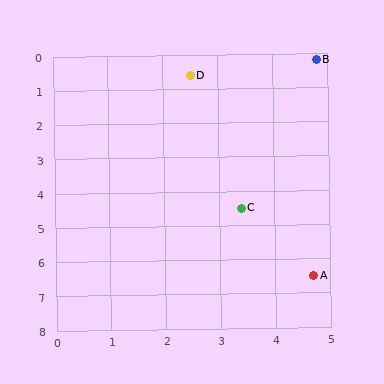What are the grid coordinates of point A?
Point A is at approximately (4.7, 6.5).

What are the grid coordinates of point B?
Point B is at approximately (4.8, 0.2).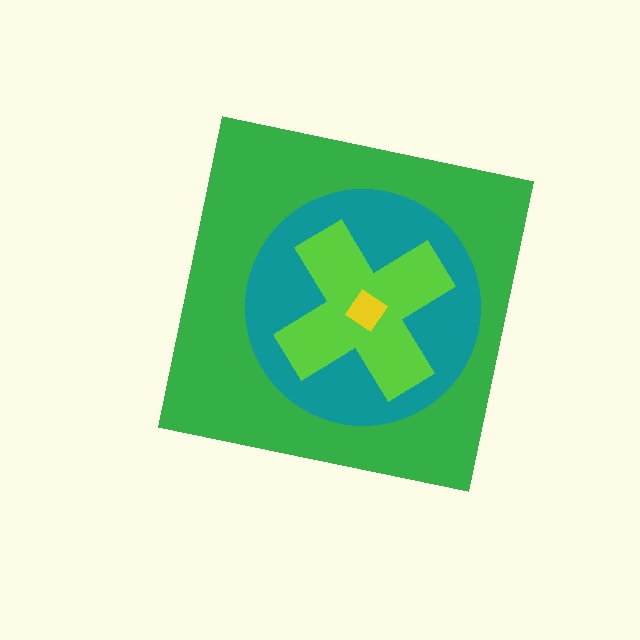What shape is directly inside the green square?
The teal circle.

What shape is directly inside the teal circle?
The lime cross.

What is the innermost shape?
The yellow diamond.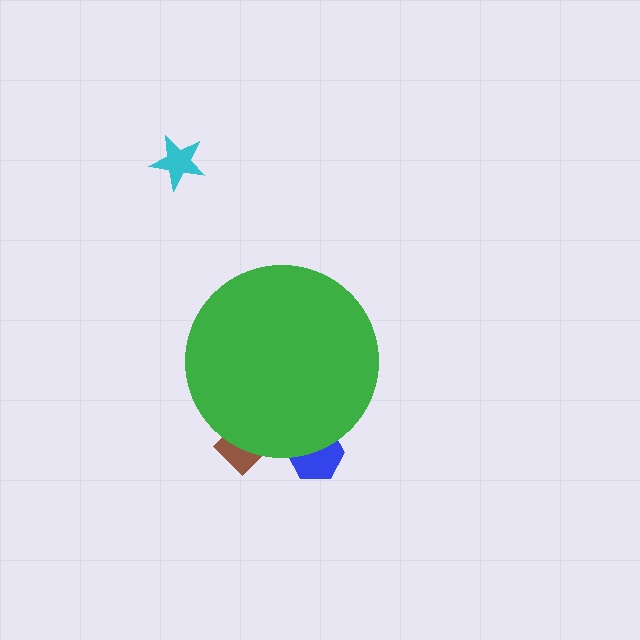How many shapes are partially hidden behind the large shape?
2 shapes are partially hidden.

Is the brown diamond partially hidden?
Yes, the brown diamond is partially hidden behind the green circle.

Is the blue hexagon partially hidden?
Yes, the blue hexagon is partially hidden behind the green circle.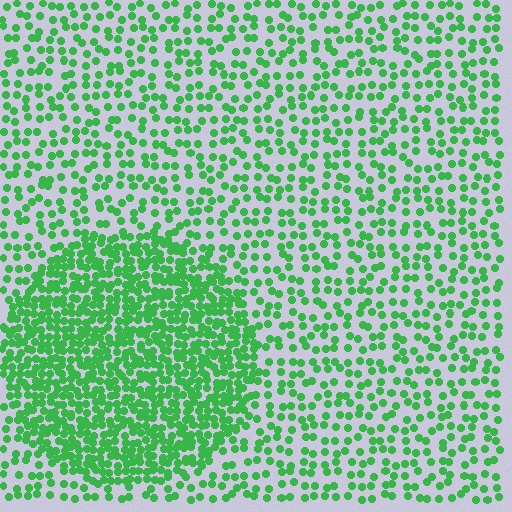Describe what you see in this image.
The image contains small green elements arranged at two different densities. A circle-shaped region is visible where the elements are more densely packed than the surrounding area.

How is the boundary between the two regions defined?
The boundary is defined by a change in element density (approximately 2.3x ratio). All elements are the same color, size, and shape.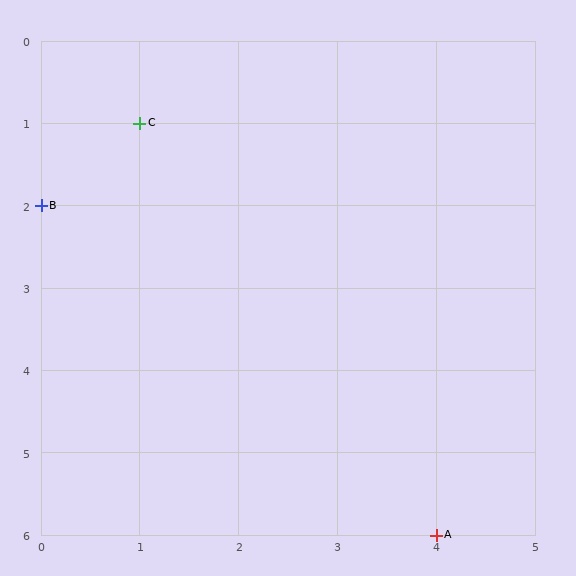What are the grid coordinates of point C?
Point C is at grid coordinates (1, 1).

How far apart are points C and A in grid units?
Points C and A are 3 columns and 5 rows apart (about 5.8 grid units diagonally).